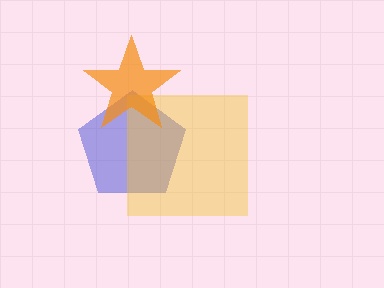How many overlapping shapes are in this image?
There are 3 overlapping shapes in the image.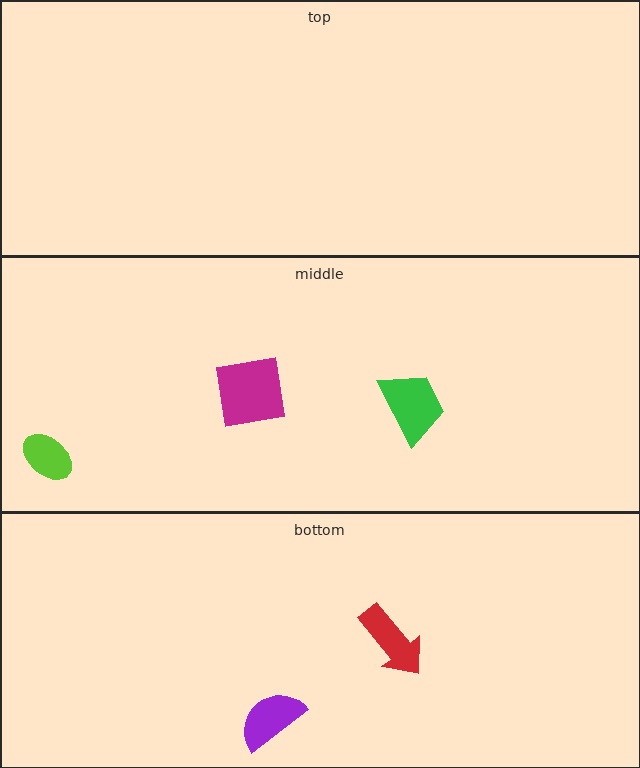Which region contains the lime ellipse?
The middle region.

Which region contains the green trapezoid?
The middle region.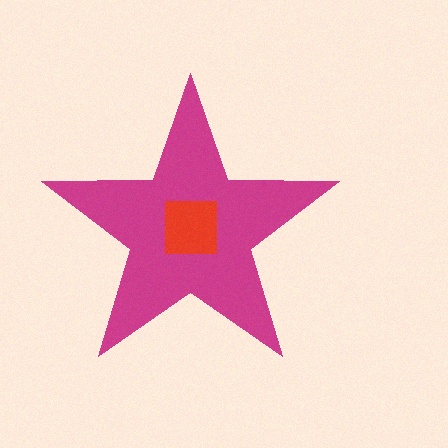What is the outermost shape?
The magenta star.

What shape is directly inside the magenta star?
The red square.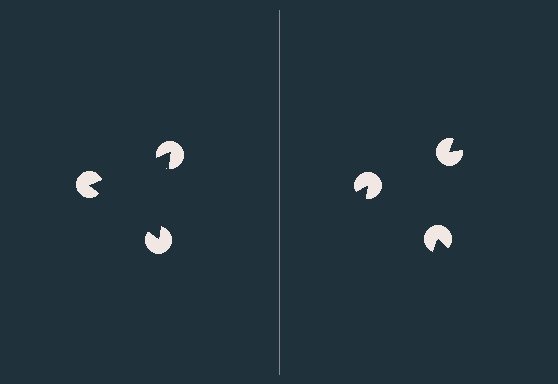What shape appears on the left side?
An illusory triangle.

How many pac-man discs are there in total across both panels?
6 — 3 on each side.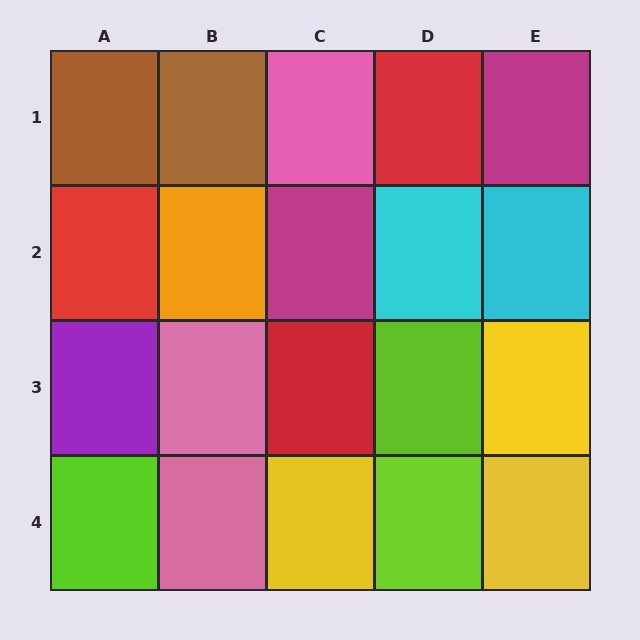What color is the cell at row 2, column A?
Red.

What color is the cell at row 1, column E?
Magenta.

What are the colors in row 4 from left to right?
Lime, pink, yellow, lime, yellow.